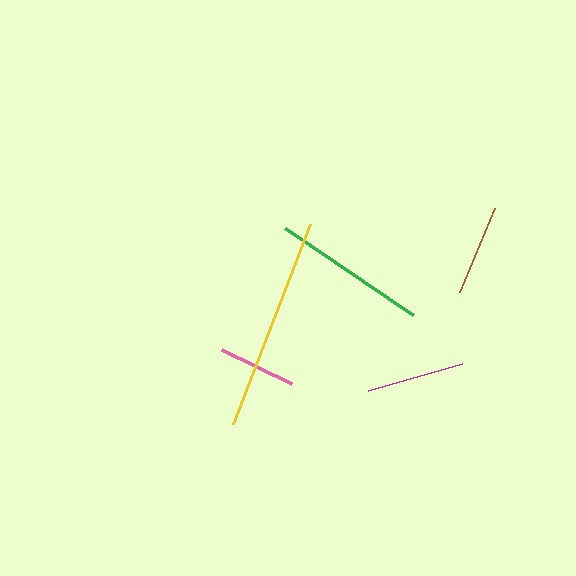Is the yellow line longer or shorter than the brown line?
The yellow line is longer than the brown line.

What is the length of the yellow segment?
The yellow segment is approximately 214 pixels long.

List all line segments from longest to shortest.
From longest to shortest: yellow, green, magenta, brown, pink.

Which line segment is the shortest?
The pink line is the shortest at approximately 77 pixels.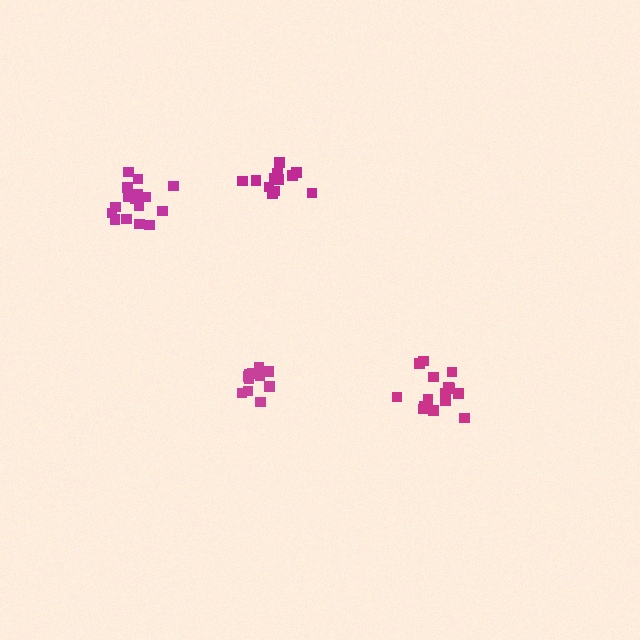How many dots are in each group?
Group 1: 12 dots, Group 2: 17 dots, Group 3: 11 dots, Group 4: 16 dots (56 total).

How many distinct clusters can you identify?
There are 4 distinct clusters.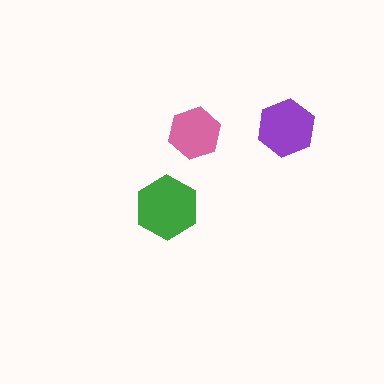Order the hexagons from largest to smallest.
the green one, the purple one, the pink one.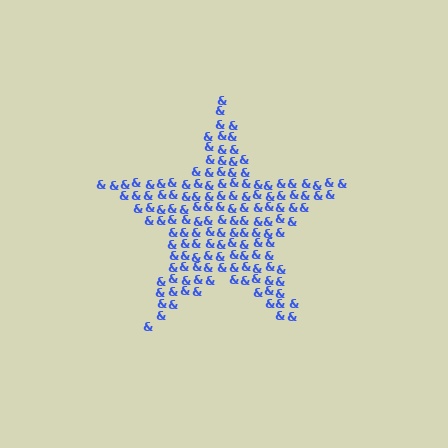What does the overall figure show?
The overall figure shows a star.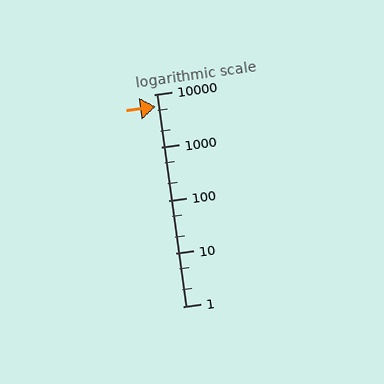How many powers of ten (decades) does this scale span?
The scale spans 4 decades, from 1 to 10000.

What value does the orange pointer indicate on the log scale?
The pointer indicates approximately 5800.